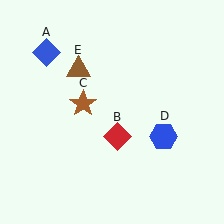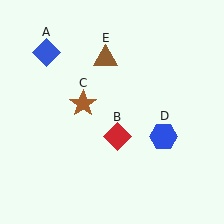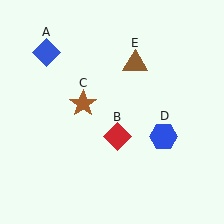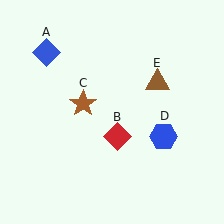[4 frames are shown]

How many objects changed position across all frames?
1 object changed position: brown triangle (object E).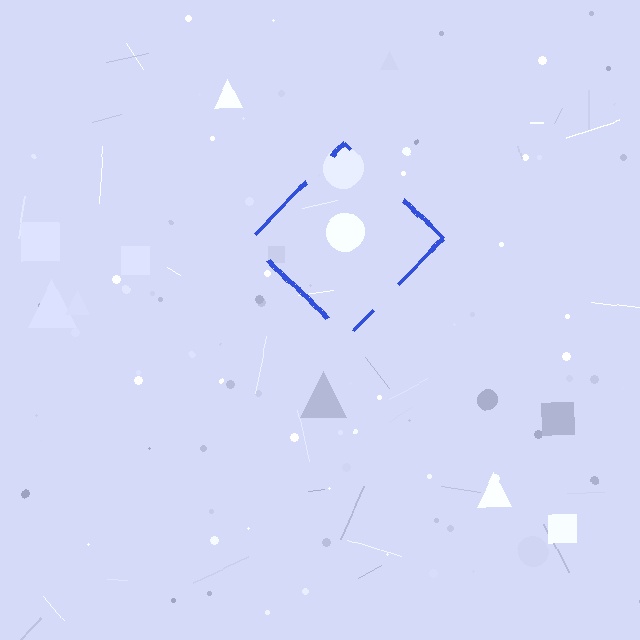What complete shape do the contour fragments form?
The contour fragments form a diamond.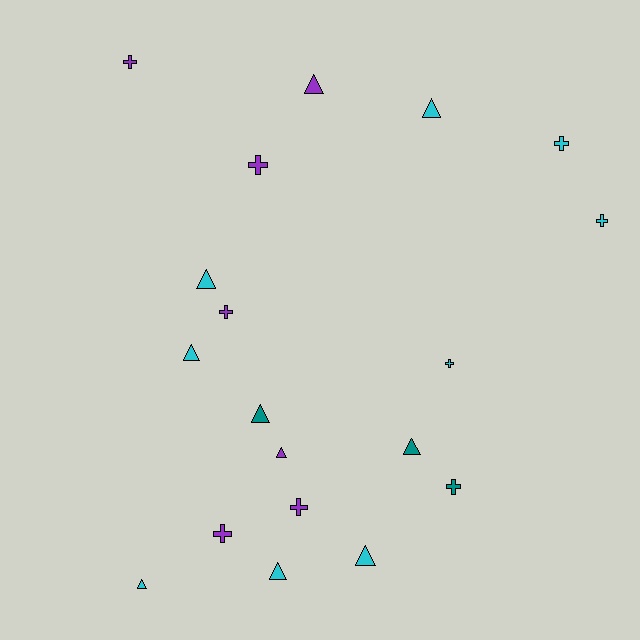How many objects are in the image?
There are 19 objects.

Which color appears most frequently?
Cyan, with 9 objects.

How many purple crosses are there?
There are 5 purple crosses.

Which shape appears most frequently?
Triangle, with 10 objects.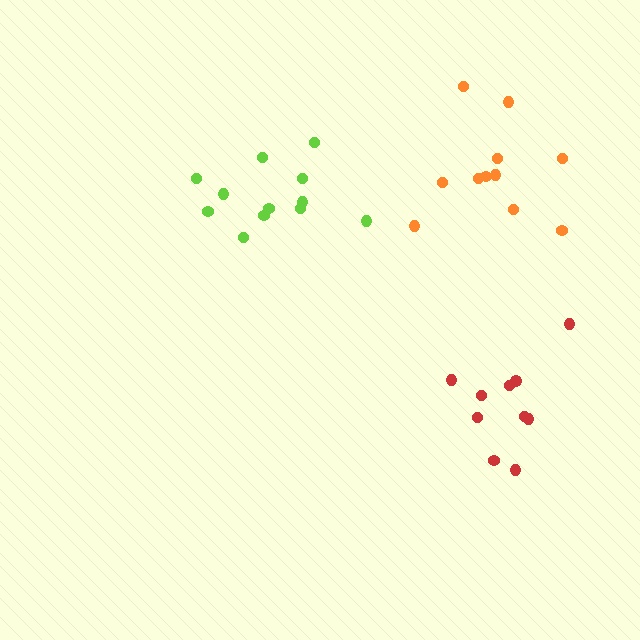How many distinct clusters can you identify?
There are 3 distinct clusters.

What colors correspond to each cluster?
The clusters are colored: lime, red, orange.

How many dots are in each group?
Group 1: 12 dots, Group 2: 10 dots, Group 3: 11 dots (33 total).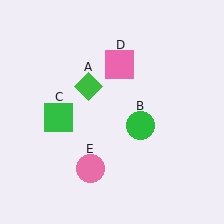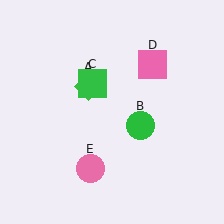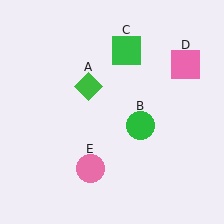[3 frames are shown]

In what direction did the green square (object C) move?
The green square (object C) moved up and to the right.